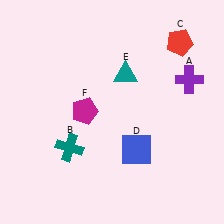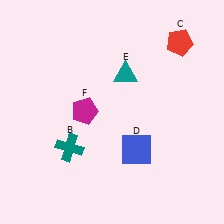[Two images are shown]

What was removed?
The purple cross (A) was removed in Image 2.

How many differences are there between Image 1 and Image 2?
There is 1 difference between the two images.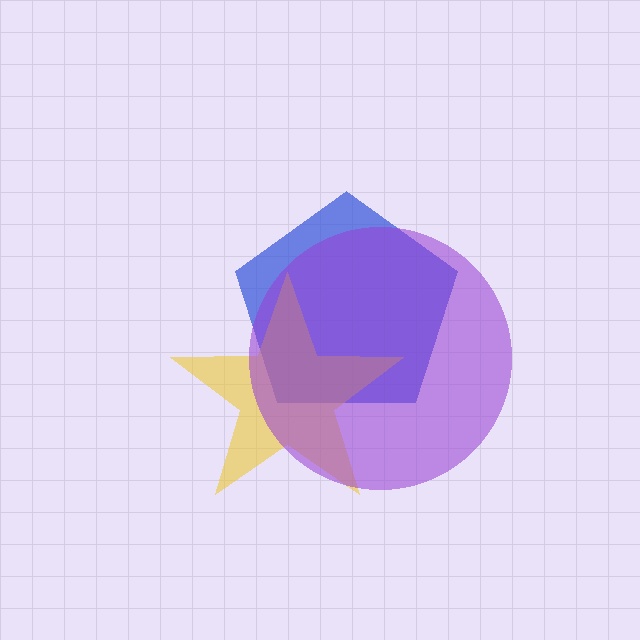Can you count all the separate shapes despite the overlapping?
Yes, there are 3 separate shapes.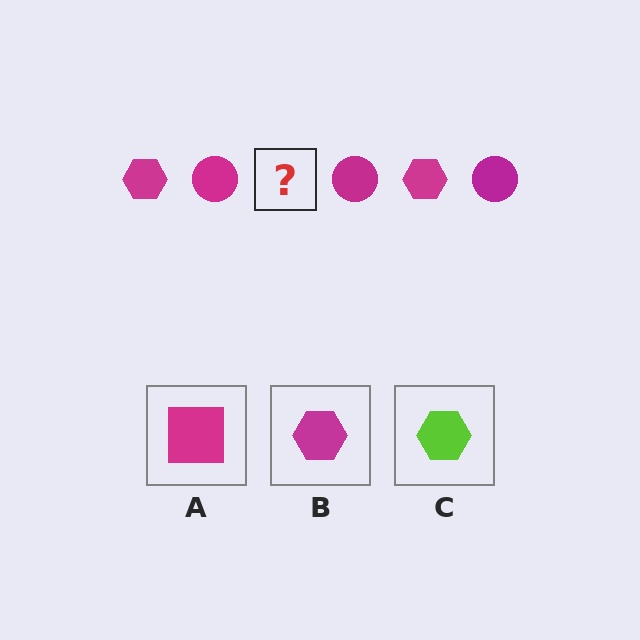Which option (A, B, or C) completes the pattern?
B.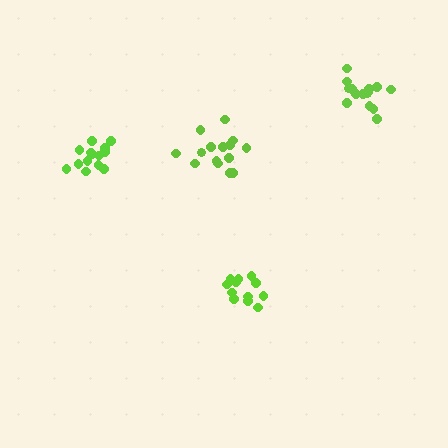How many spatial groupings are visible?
There are 4 spatial groupings.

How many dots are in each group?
Group 1: 15 dots, Group 2: 12 dots, Group 3: 14 dots, Group 4: 15 dots (56 total).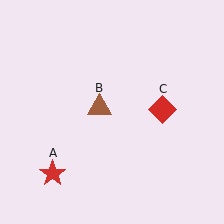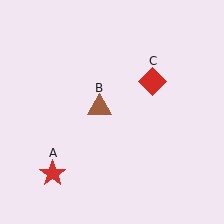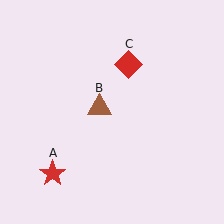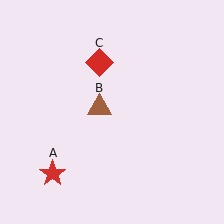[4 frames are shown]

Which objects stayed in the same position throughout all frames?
Red star (object A) and brown triangle (object B) remained stationary.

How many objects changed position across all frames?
1 object changed position: red diamond (object C).